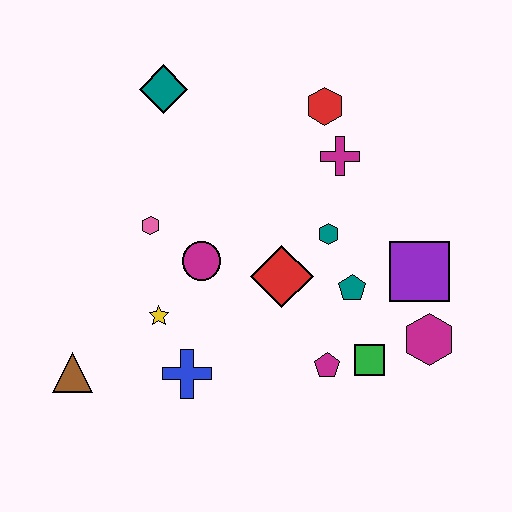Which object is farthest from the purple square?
The brown triangle is farthest from the purple square.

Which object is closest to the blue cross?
The yellow star is closest to the blue cross.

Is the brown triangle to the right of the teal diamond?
No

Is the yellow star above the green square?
Yes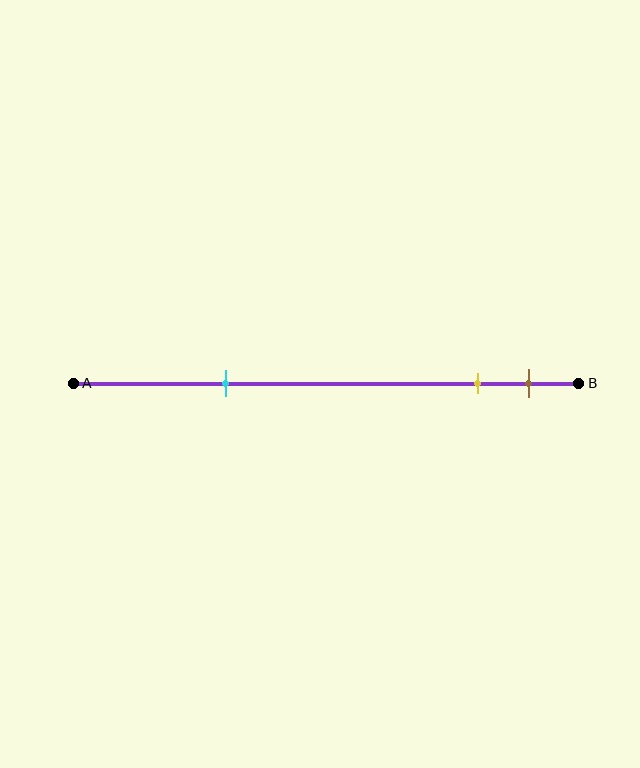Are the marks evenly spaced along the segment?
No, the marks are not evenly spaced.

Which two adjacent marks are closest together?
The yellow and brown marks are the closest adjacent pair.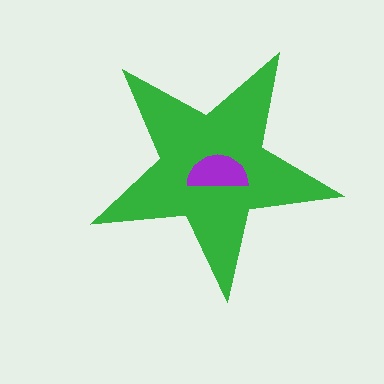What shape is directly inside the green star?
The purple semicircle.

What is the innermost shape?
The purple semicircle.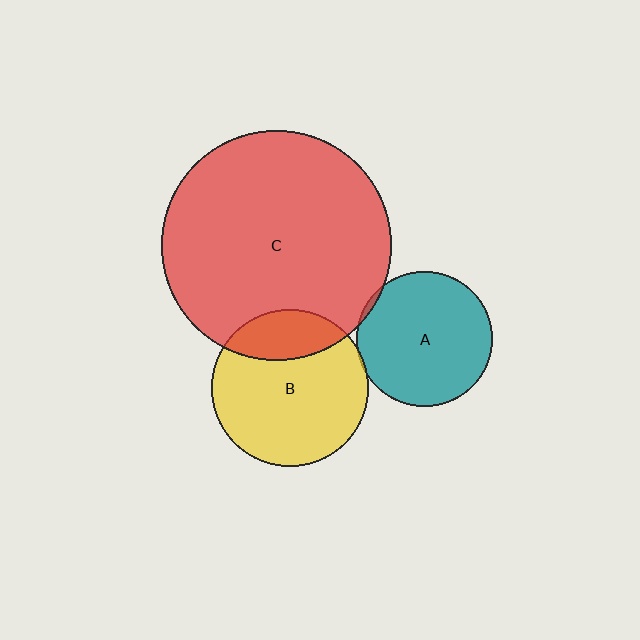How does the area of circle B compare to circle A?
Approximately 1.4 times.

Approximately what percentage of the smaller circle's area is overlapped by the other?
Approximately 5%.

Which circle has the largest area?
Circle C (red).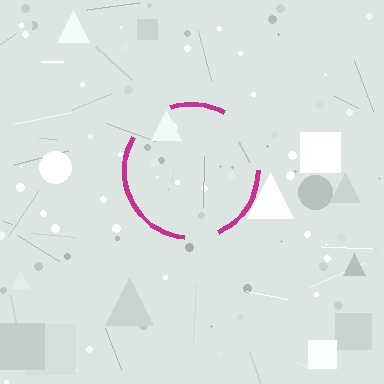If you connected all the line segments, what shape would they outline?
They would outline a circle.